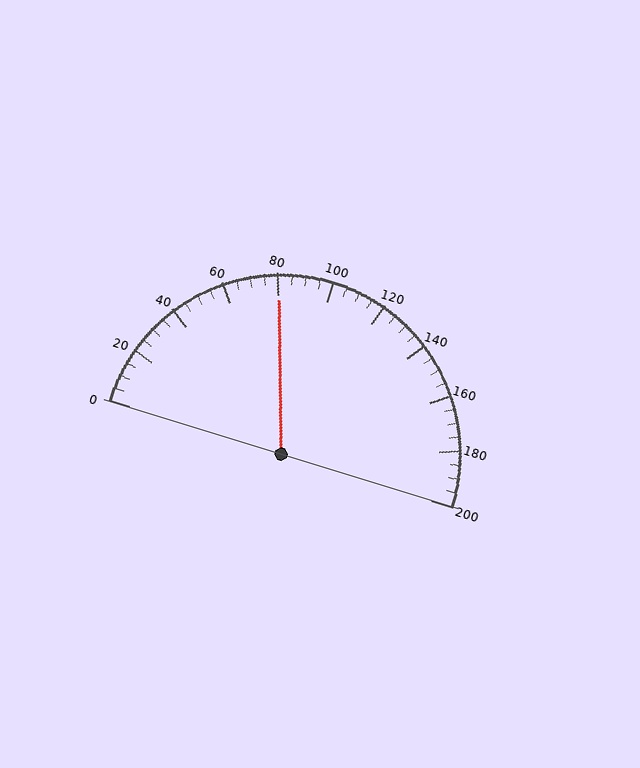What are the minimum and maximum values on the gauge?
The gauge ranges from 0 to 200.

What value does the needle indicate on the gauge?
The needle indicates approximately 80.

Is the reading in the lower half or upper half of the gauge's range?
The reading is in the lower half of the range (0 to 200).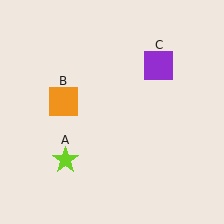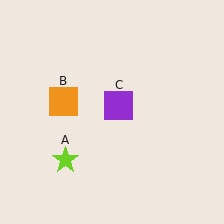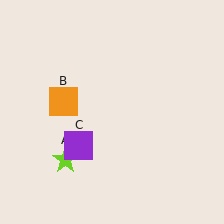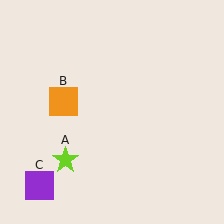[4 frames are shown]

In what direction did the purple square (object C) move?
The purple square (object C) moved down and to the left.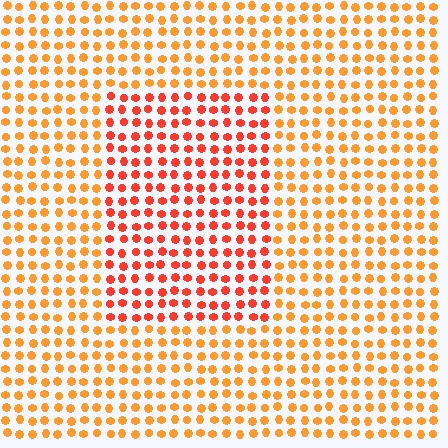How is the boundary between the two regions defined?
The boundary is defined purely by a slight shift in hue (about 28 degrees). Spacing, size, and orientation are identical on both sides.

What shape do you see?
I see a rectangle.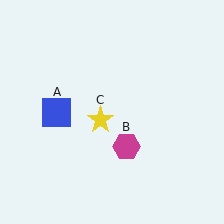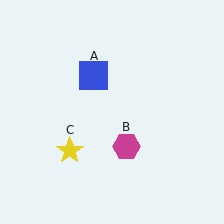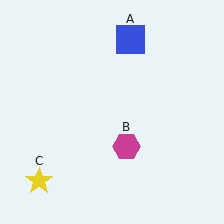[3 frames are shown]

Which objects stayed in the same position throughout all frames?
Magenta hexagon (object B) remained stationary.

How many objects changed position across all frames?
2 objects changed position: blue square (object A), yellow star (object C).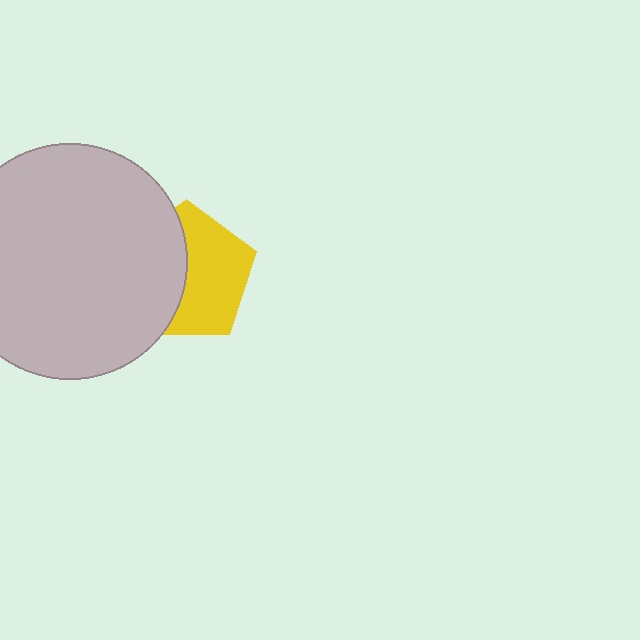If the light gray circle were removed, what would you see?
You would see the complete yellow pentagon.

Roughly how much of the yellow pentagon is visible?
About half of it is visible (roughly 55%).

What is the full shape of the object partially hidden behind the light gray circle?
The partially hidden object is a yellow pentagon.